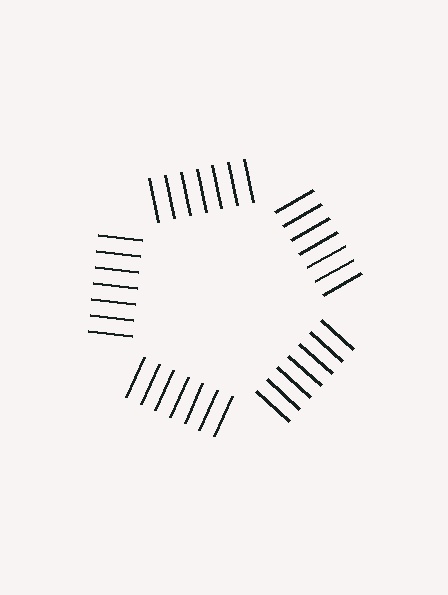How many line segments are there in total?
35 — 7 along each of the 5 edges.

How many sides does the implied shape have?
5 sides — the line-ends trace a pentagon.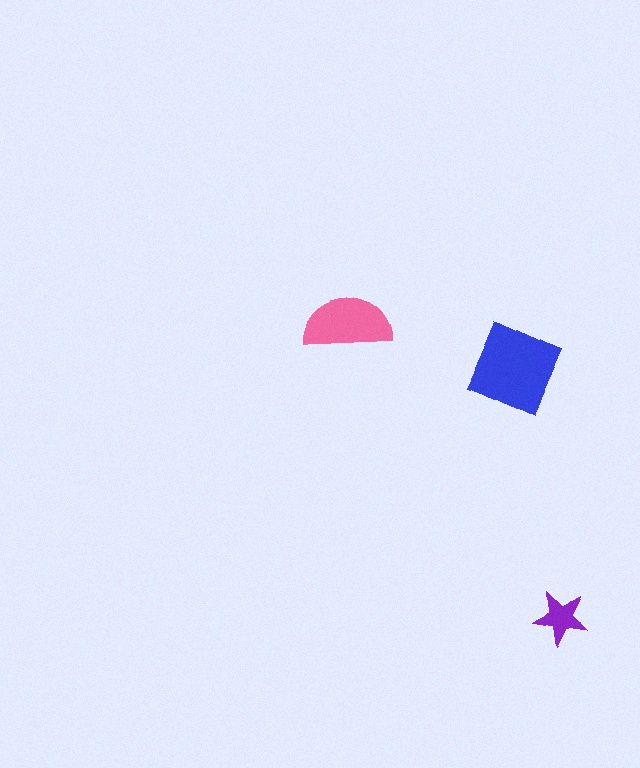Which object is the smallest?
The purple star.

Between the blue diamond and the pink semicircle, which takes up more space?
The blue diamond.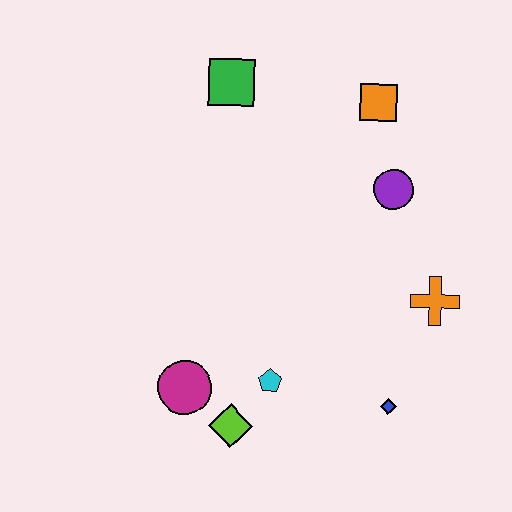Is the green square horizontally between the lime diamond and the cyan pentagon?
No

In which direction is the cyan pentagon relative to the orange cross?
The cyan pentagon is to the left of the orange cross.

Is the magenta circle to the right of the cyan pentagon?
No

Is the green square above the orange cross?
Yes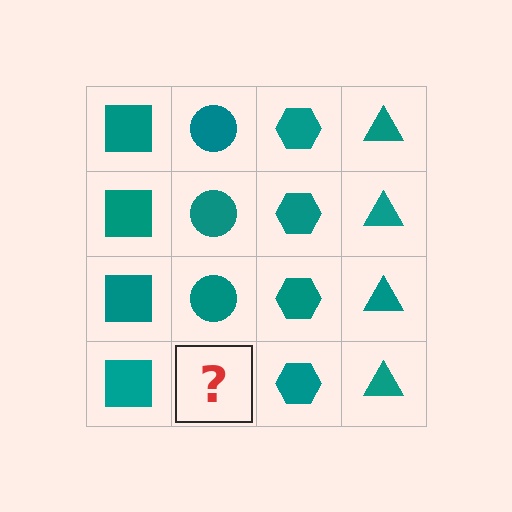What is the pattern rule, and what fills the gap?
The rule is that each column has a consistent shape. The gap should be filled with a teal circle.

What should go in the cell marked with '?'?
The missing cell should contain a teal circle.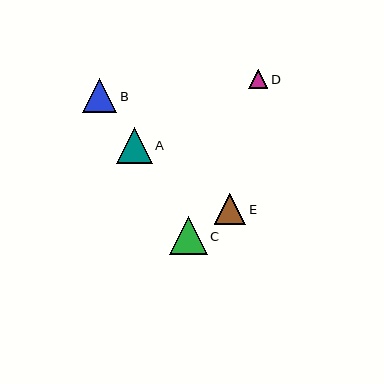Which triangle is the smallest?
Triangle D is the smallest with a size of approximately 19 pixels.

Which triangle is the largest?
Triangle C is the largest with a size of approximately 38 pixels.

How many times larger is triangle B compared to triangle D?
Triangle B is approximately 1.8 times the size of triangle D.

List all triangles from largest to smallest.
From largest to smallest: C, A, B, E, D.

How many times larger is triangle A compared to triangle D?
Triangle A is approximately 1.9 times the size of triangle D.